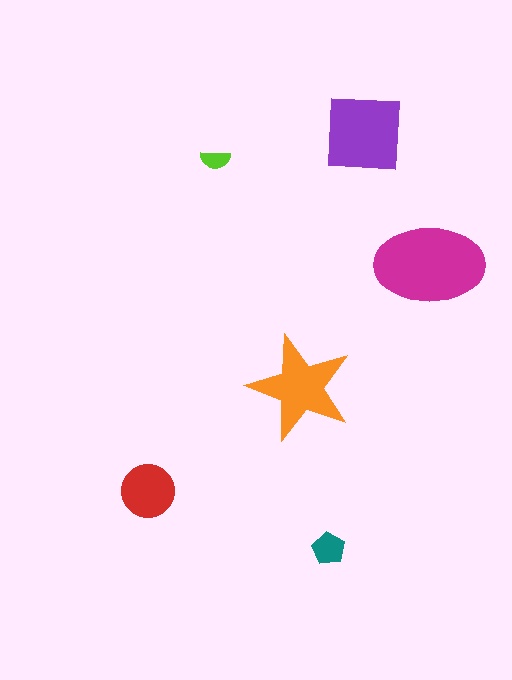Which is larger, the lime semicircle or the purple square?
The purple square.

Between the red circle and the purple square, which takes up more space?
The purple square.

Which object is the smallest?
The lime semicircle.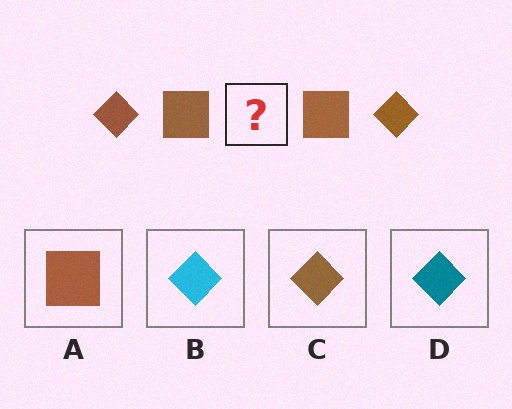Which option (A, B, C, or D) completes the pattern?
C.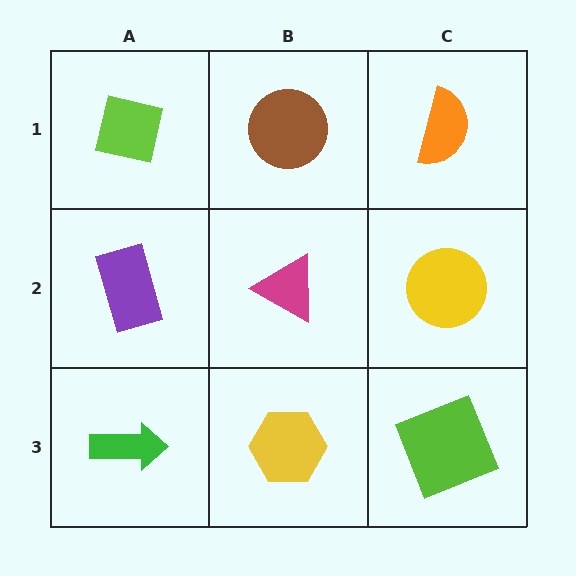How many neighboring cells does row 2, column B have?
4.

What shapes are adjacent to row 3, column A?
A purple rectangle (row 2, column A), a yellow hexagon (row 3, column B).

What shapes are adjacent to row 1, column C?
A yellow circle (row 2, column C), a brown circle (row 1, column B).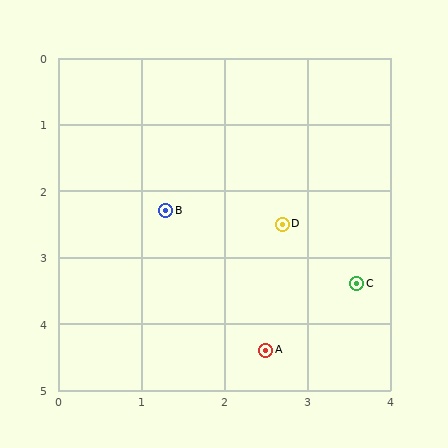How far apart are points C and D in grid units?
Points C and D are about 1.3 grid units apart.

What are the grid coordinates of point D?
Point D is at approximately (2.7, 2.5).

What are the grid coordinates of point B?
Point B is at approximately (1.3, 2.3).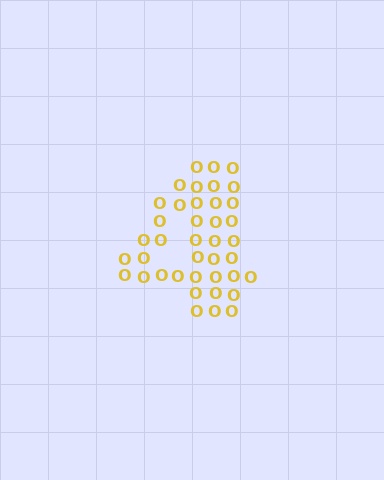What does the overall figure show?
The overall figure shows the digit 4.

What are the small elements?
The small elements are letter O's.